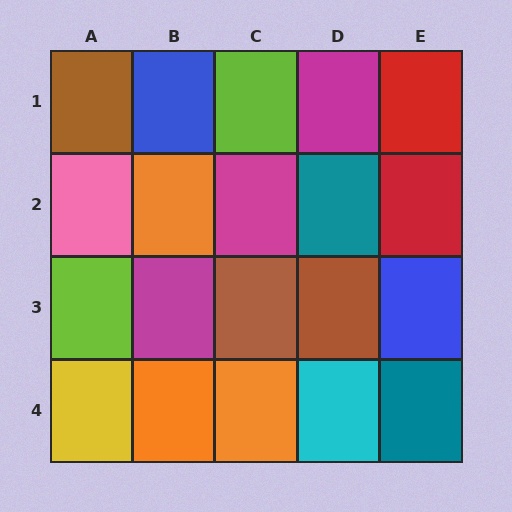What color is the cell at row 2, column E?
Red.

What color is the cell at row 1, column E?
Red.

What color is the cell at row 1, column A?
Brown.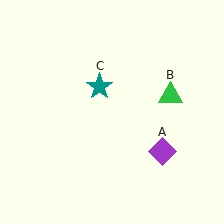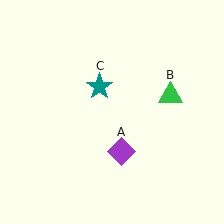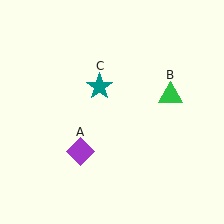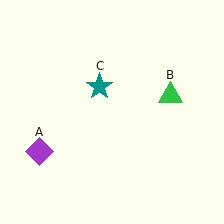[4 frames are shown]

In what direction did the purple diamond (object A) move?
The purple diamond (object A) moved left.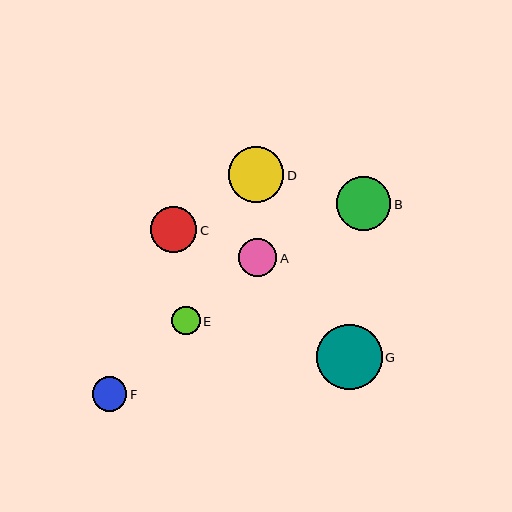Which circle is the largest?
Circle G is the largest with a size of approximately 66 pixels.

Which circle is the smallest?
Circle E is the smallest with a size of approximately 28 pixels.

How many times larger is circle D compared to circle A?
Circle D is approximately 1.5 times the size of circle A.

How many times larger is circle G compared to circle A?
Circle G is approximately 1.7 times the size of circle A.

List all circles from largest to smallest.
From largest to smallest: G, D, B, C, A, F, E.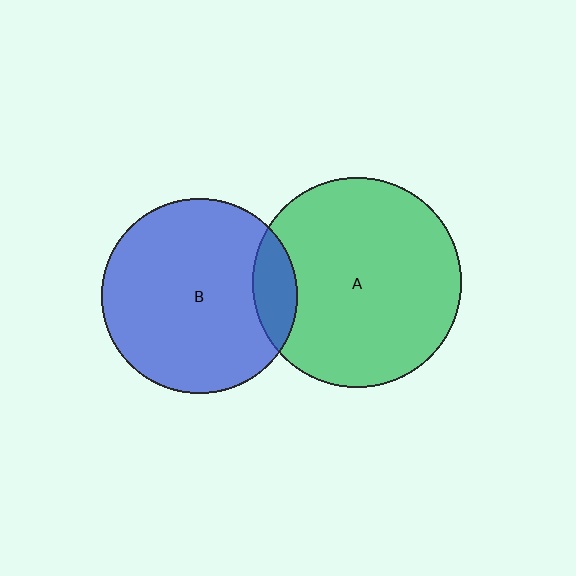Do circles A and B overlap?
Yes.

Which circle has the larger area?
Circle A (green).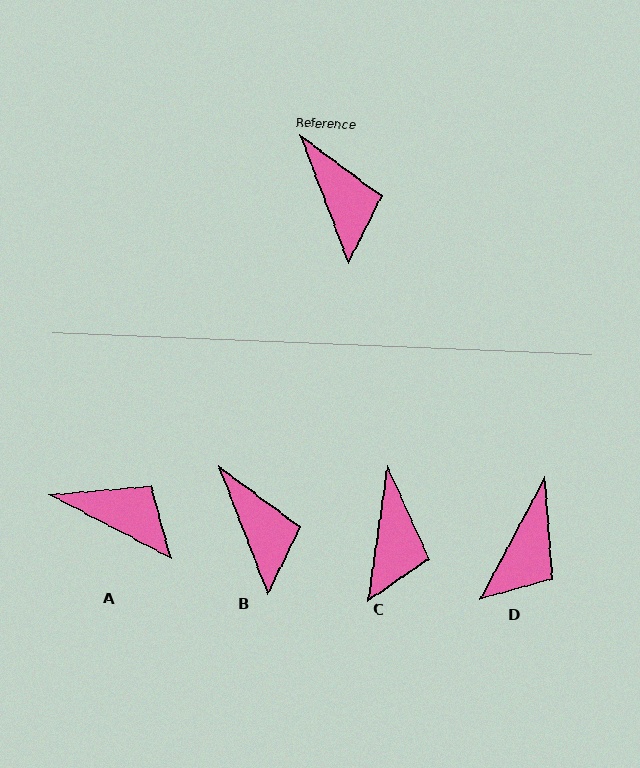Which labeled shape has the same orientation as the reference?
B.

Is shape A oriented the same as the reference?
No, it is off by about 42 degrees.